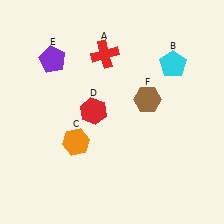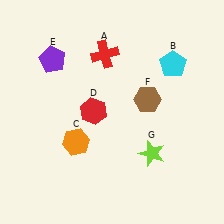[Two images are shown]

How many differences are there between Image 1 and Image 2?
There is 1 difference between the two images.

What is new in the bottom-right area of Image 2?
A lime star (G) was added in the bottom-right area of Image 2.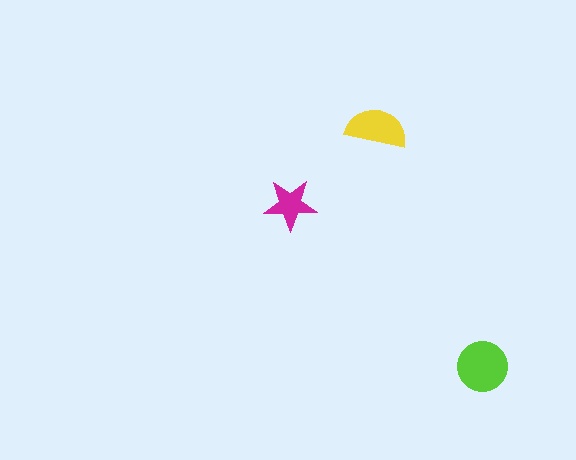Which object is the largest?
The lime circle.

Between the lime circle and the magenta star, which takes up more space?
The lime circle.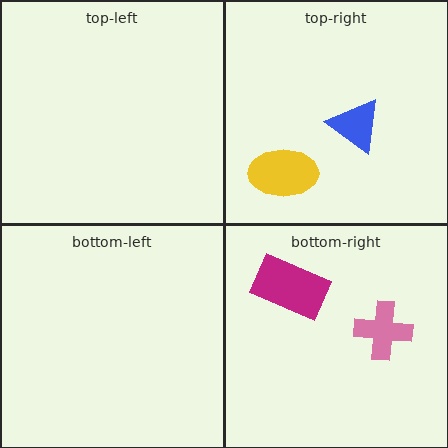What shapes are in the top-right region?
The yellow ellipse, the blue triangle.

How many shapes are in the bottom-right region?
2.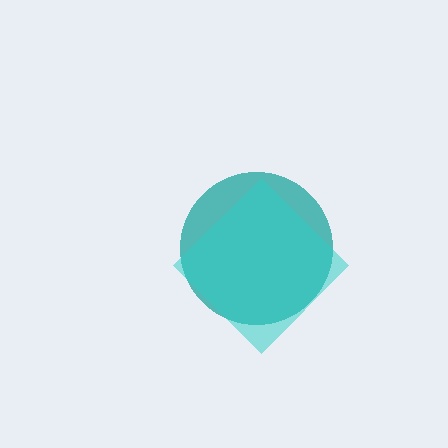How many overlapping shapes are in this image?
There are 2 overlapping shapes in the image.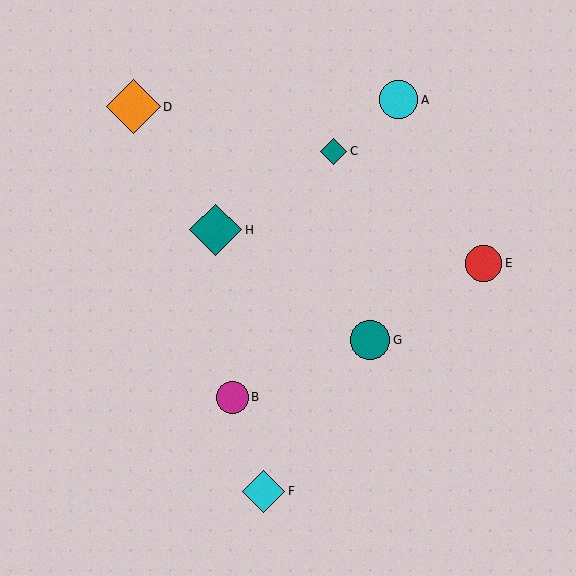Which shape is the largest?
The orange diamond (labeled D) is the largest.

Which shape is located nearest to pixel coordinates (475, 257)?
The red circle (labeled E) at (484, 263) is nearest to that location.